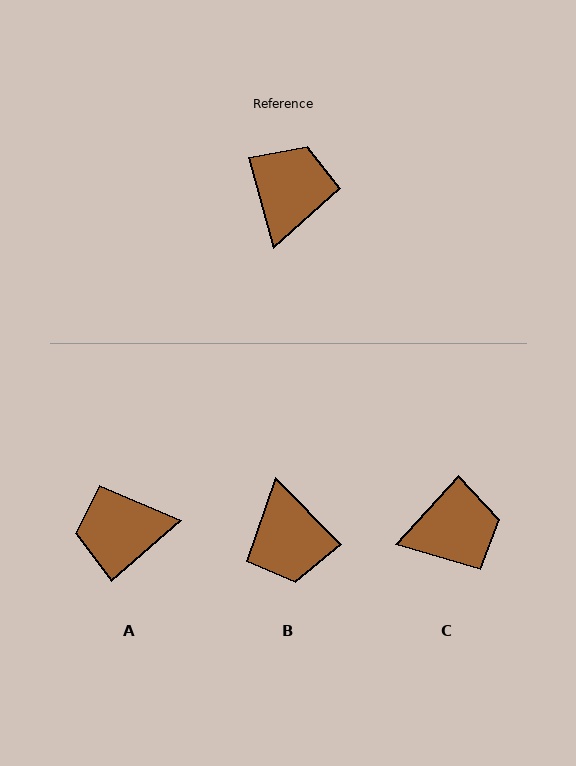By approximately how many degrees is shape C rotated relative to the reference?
Approximately 58 degrees clockwise.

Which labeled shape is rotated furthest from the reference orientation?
B, about 151 degrees away.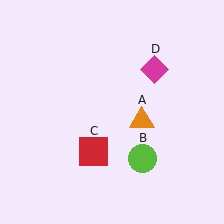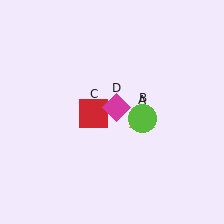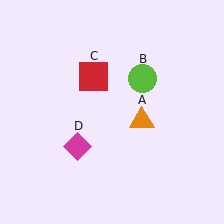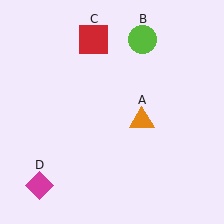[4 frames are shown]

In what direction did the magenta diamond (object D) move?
The magenta diamond (object D) moved down and to the left.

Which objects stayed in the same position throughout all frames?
Orange triangle (object A) remained stationary.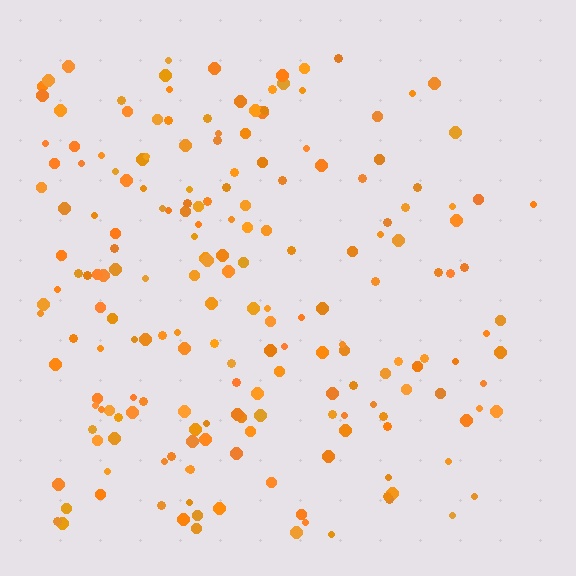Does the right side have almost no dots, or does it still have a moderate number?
Still a moderate number, just noticeably fewer than the left.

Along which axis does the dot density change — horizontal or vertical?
Horizontal.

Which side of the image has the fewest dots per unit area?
The right.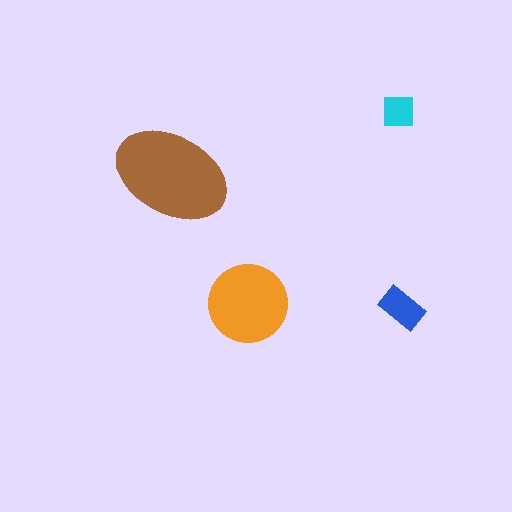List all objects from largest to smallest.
The brown ellipse, the orange circle, the blue rectangle, the cyan square.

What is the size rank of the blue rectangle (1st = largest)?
3rd.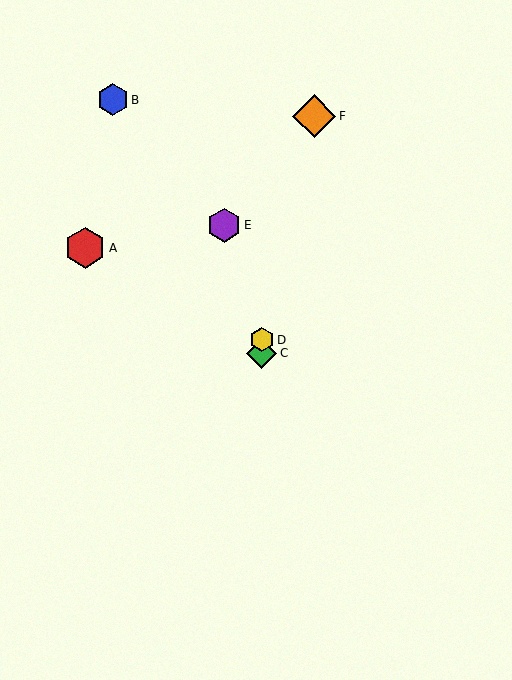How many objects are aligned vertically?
2 objects (C, D) are aligned vertically.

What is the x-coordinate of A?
Object A is at x≈85.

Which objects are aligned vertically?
Objects C, D are aligned vertically.